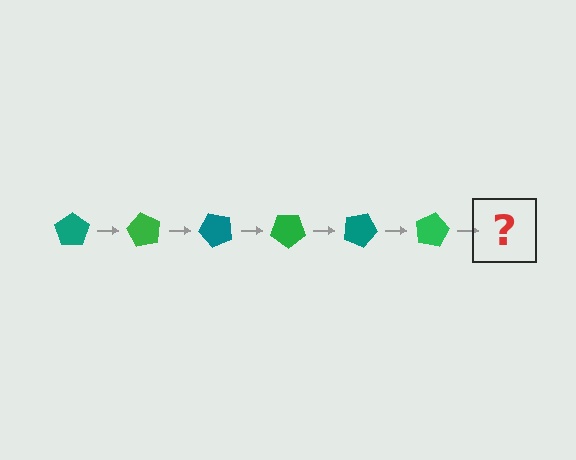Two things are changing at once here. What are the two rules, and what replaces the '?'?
The two rules are that it rotates 60 degrees each step and the color cycles through teal and green. The '?' should be a teal pentagon, rotated 360 degrees from the start.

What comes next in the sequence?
The next element should be a teal pentagon, rotated 360 degrees from the start.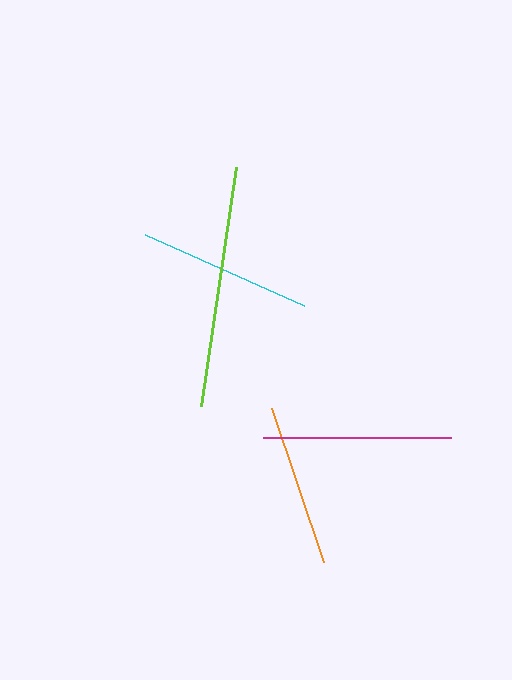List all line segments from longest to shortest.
From longest to shortest: lime, magenta, cyan, orange.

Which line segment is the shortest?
The orange line is the shortest at approximately 162 pixels.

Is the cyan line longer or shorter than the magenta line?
The magenta line is longer than the cyan line.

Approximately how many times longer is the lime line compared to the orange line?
The lime line is approximately 1.5 times the length of the orange line.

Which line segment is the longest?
The lime line is the longest at approximately 241 pixels.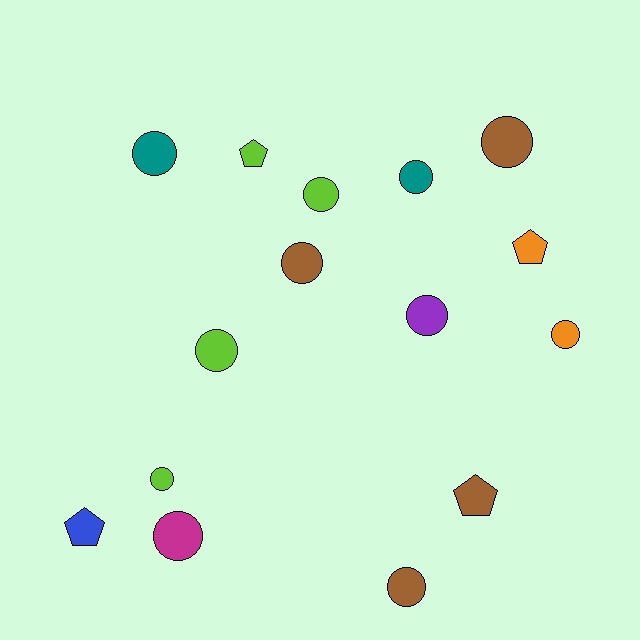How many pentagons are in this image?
There are 4 pentagons.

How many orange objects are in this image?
There are 2 orange objects.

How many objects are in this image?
There are 15 objects.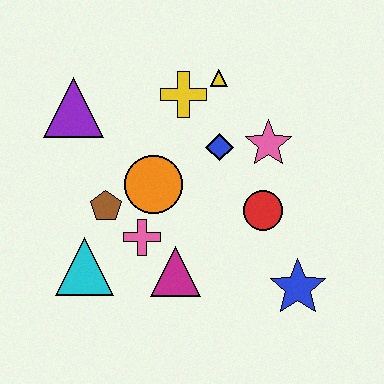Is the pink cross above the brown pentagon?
No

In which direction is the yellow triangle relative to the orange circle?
The yellow triangle is above the orange circle.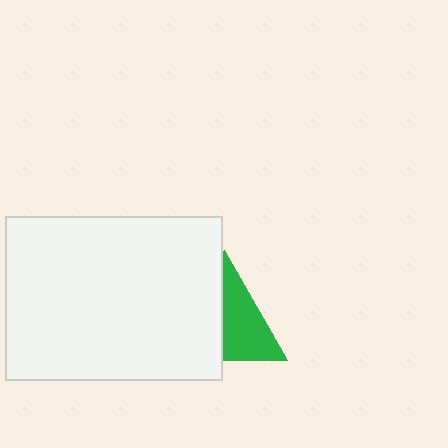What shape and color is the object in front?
The object in front is a white rectangle.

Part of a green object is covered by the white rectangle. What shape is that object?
It is a triangle.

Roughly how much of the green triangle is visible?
About half of it is visible (roughly 51%).